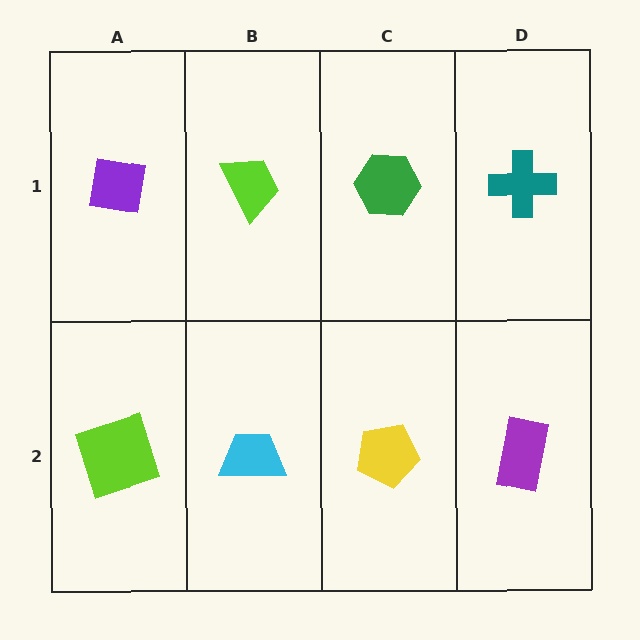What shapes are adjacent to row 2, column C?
A green hexagon (row 1, column C), a cyan trapezoid (row 2, column B), a purple rectangle (row 2, column D).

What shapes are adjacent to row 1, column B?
A cyan trapezoid (row 2, column B), a purple square (row 1, column A), a green hexagon (row 1, column C).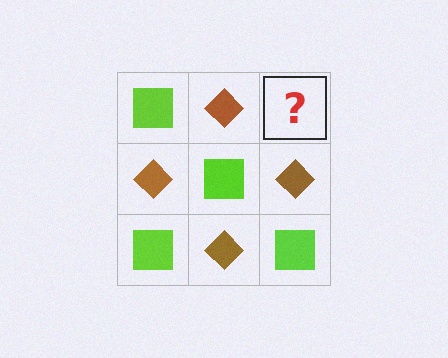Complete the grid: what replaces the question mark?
The question mark should be replaced with a lime square.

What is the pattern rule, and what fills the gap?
The rule is that it alternates lime square and brown diamond in a checkerboard pattern. The gap should be filled with a lime square.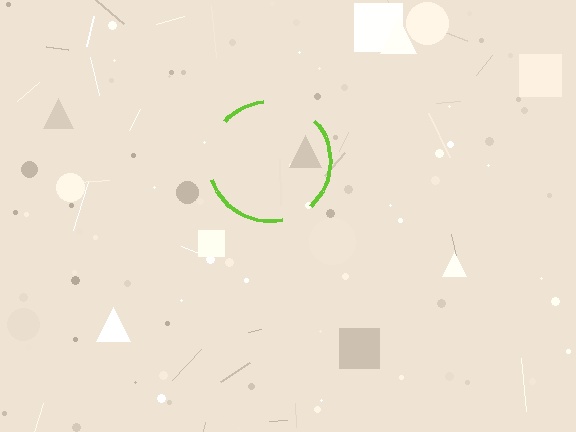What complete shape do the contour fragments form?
The contour fragments form a circle.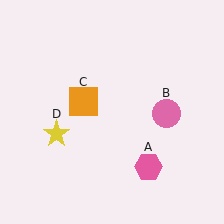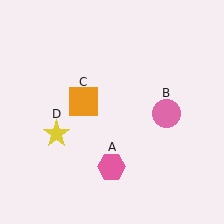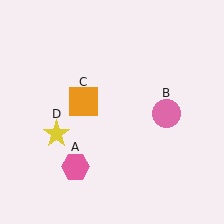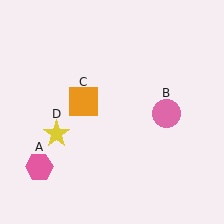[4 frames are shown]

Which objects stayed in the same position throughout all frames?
Pink circle (object B) and orange square (object C) and yellow star (object D) remained stationary.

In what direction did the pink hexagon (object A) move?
The pink hexagon (object A) moved left.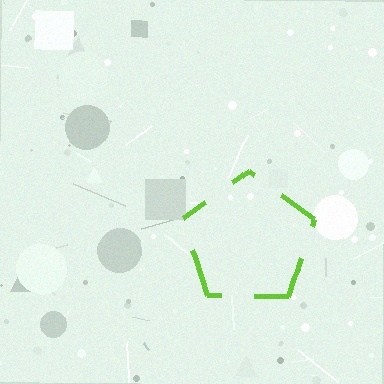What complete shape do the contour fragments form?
The contour fragments form a pentagon.